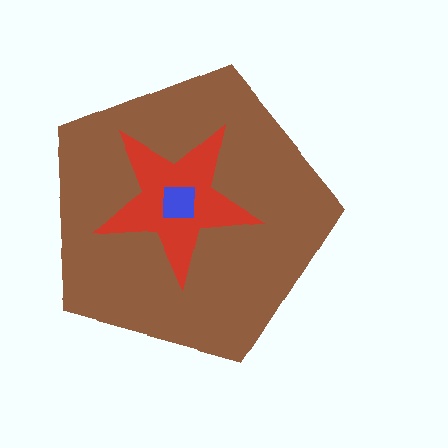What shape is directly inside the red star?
The blue square.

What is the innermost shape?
The blue square.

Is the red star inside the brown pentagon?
Yes.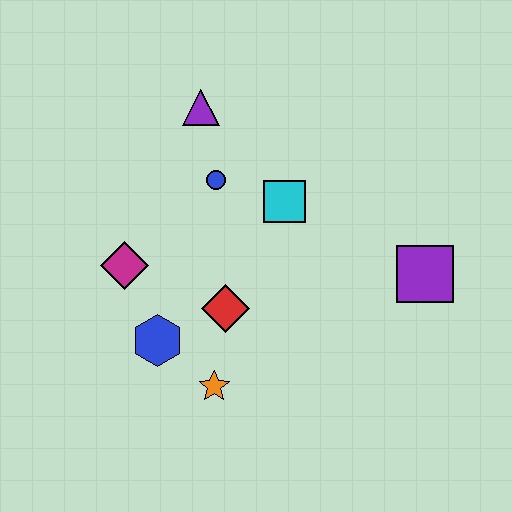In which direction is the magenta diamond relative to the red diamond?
The magenta diamond is to the left of the red diamond.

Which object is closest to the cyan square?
The blue circle is closest to the cyan square.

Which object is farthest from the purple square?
The magenta diamond is farthest from the purple square.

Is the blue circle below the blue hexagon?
No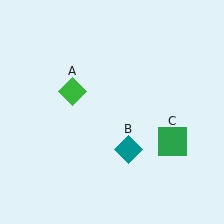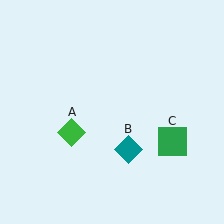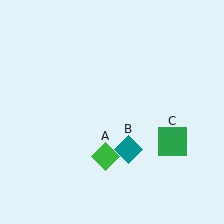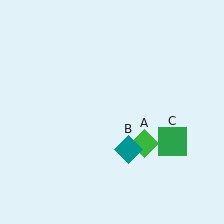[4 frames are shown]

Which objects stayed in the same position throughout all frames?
Teal diamond (object B) and green square (object C) remained stationary.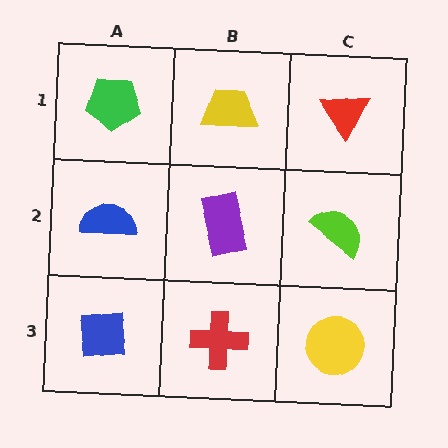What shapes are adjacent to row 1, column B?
A purple rectangle (row 2, column B), a green pentagon (row 1, column A), a red triangle (row 1, column C).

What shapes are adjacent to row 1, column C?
A lime semicircle (row 2, column C), a yellow trapezoid (row 1, column B).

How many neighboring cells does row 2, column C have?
3.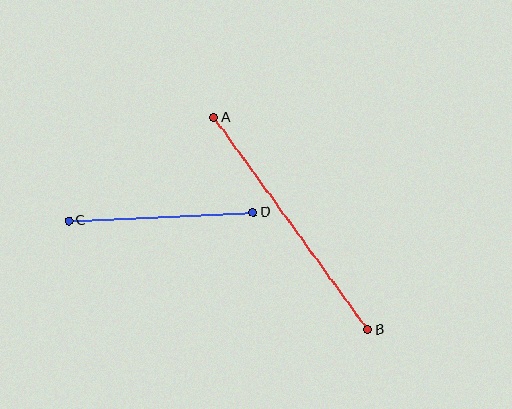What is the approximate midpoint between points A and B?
The midpoint is at approximately (291, 224) pixels.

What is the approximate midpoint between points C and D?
The midpoint is at approximately (161, 217) pixels.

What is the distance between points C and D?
The distance is approximately 185 pixels.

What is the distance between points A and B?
The distance is approximately 262 pixels.